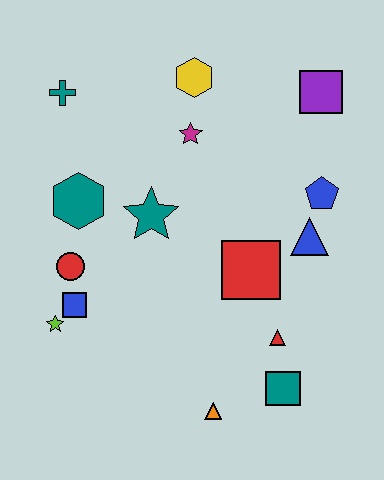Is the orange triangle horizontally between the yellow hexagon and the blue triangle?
Yes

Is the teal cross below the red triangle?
No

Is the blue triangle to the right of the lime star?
Yes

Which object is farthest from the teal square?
The teal cross is farthest from the teal square.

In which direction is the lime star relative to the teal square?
The lime star is to the left of the teal square.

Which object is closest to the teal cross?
The teal hexagon is closest to the teal cross.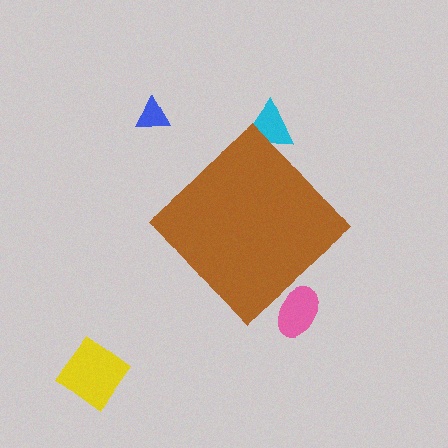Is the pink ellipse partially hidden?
Yes, the pink ellipse is partially hidden behind the brown diamond.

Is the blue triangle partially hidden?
No, the blue triangle is fully visible.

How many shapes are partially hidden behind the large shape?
2 shapes are partially hidden.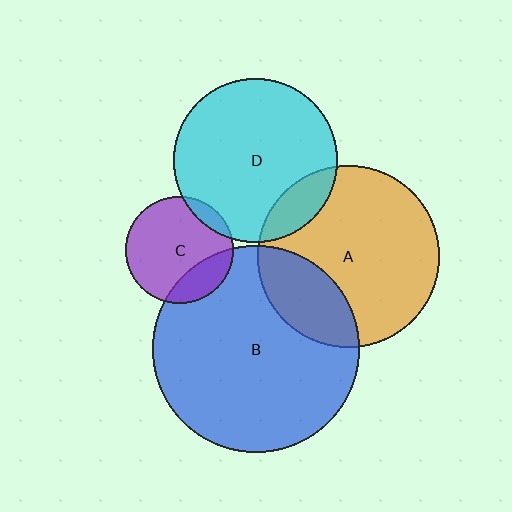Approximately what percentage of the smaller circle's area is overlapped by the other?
Approximately 20%.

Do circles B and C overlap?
Yes.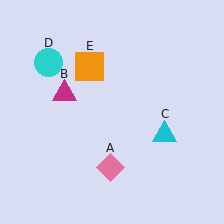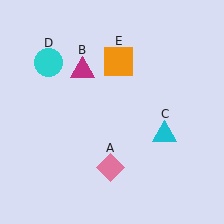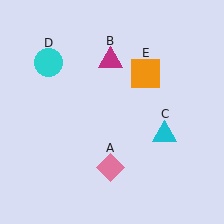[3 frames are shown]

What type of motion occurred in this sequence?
The magenta triangle (object B), orange square (object E) rotated clockwise around the center of the scene.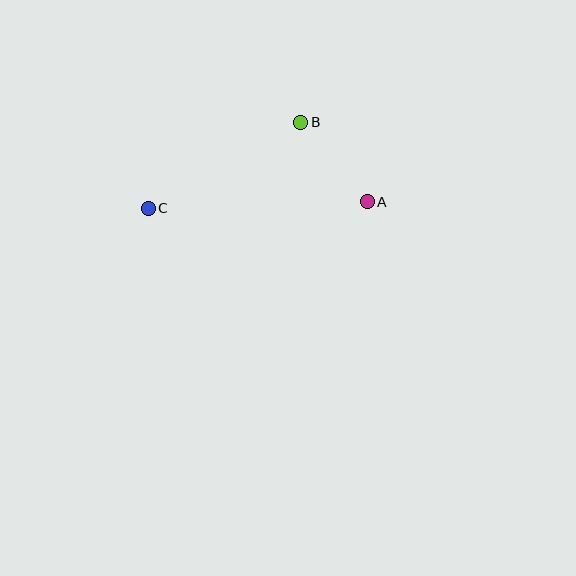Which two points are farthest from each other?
Points A and C are farthest from each other.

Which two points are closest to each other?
Points A and B are closest to each other.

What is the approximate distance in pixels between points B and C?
The distance between B and C is approximately 175 pixels.